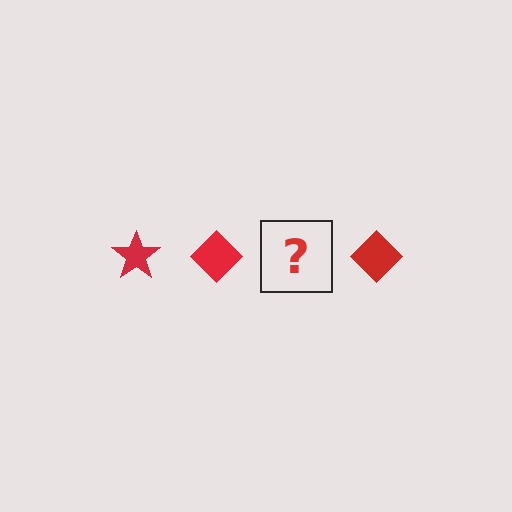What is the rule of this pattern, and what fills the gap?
The rule is that the pattern cycles through star, diamond shapes in red. The gap should be filled with a red star.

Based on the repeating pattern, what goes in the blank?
The blank should be a red star.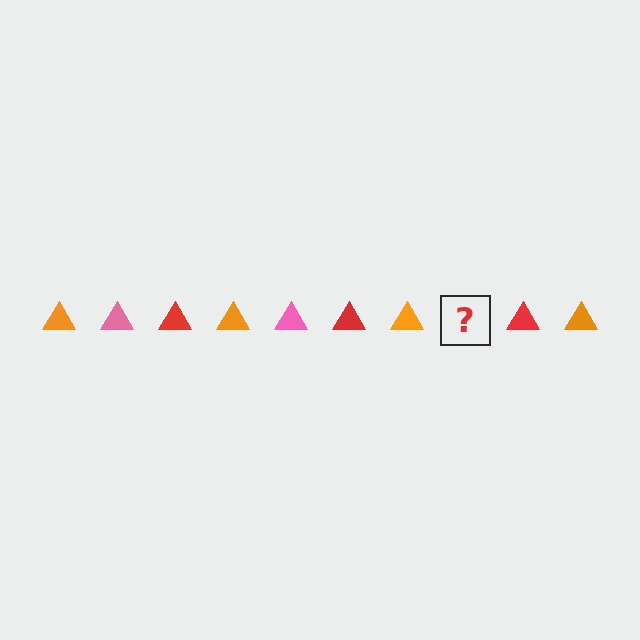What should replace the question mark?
The question mark should be replaced with a pink triangle.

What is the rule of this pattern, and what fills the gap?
The rule is that the pattern cycles through orange, pink, red triangles. The gap should be filled with a pink triangle.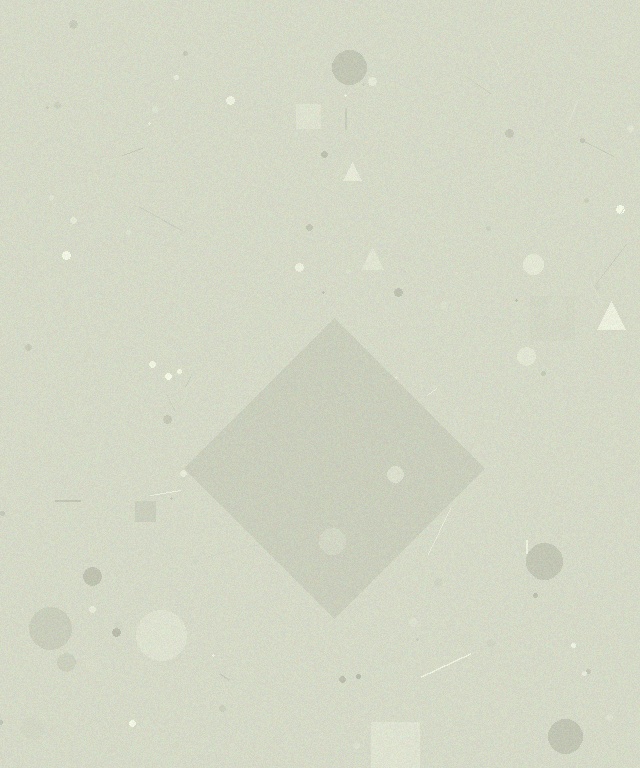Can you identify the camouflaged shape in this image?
The camouflaged shape is a diamond.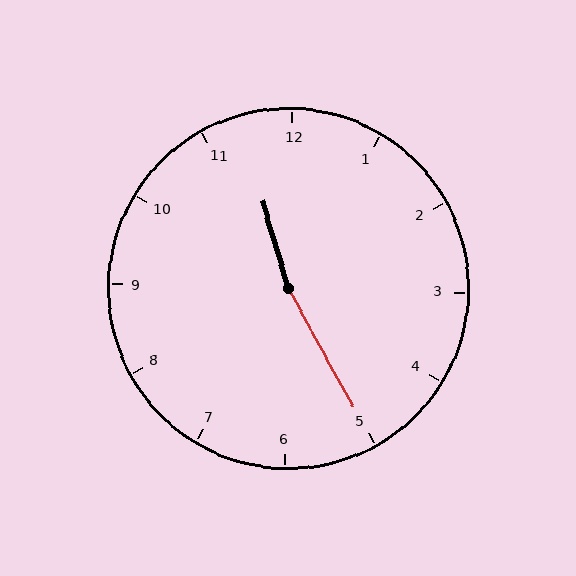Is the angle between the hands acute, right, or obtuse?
It is obtuse.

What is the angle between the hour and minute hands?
Approximately 168 degrees.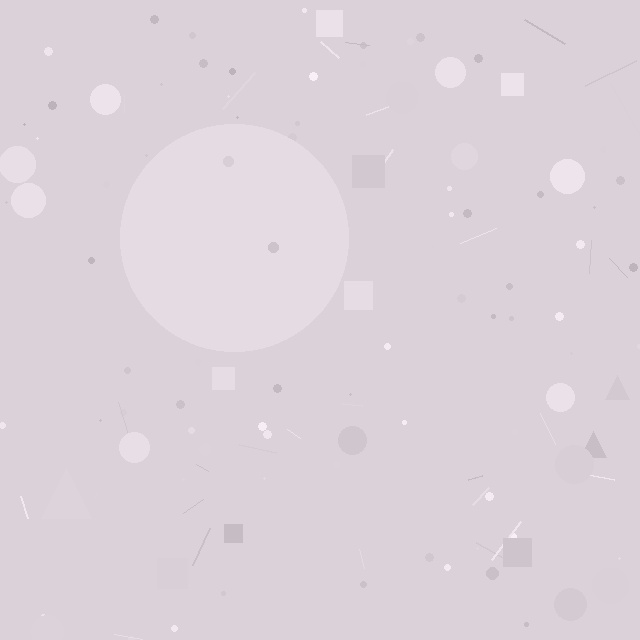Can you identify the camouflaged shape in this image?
The camouflaged shape is a circle.